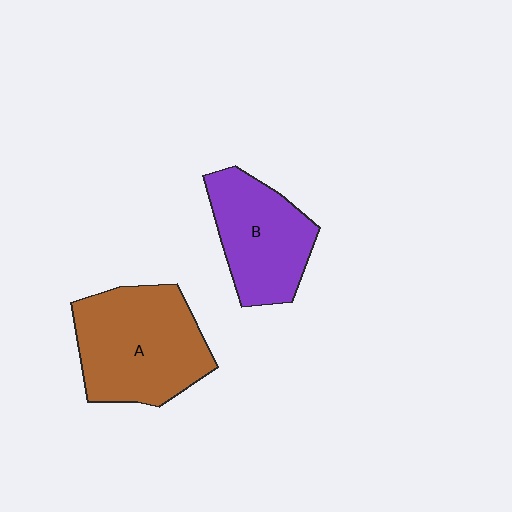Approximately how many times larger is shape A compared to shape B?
Approximately 1.3 times.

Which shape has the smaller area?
Shape B (purple).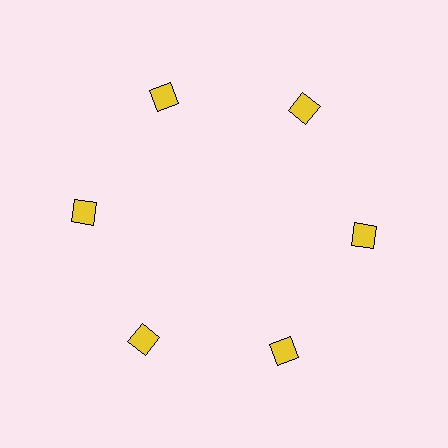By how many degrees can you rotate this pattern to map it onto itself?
The pattern maps onto itself every 60 degrees of rotation.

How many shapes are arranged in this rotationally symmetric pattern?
There are 6 shapes, arranged in 6 groups of 1.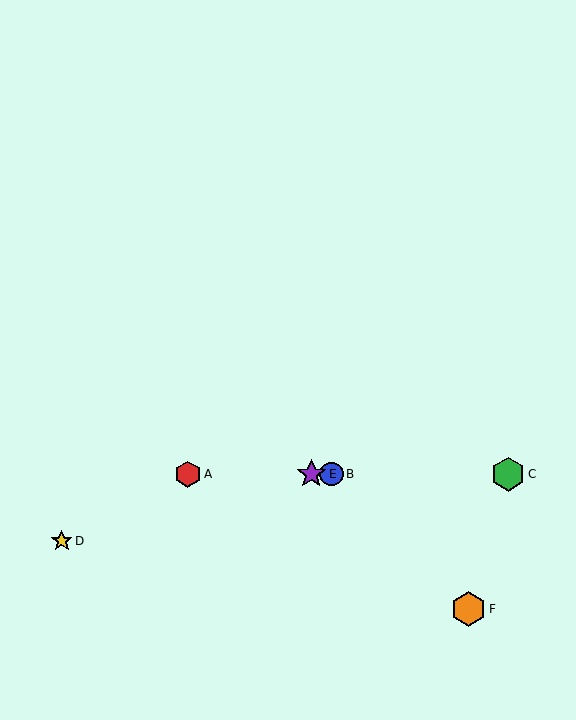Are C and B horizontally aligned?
Yes, both are at y≈474.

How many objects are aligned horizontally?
4 objects (A, B, C, E) are aligned horizontally.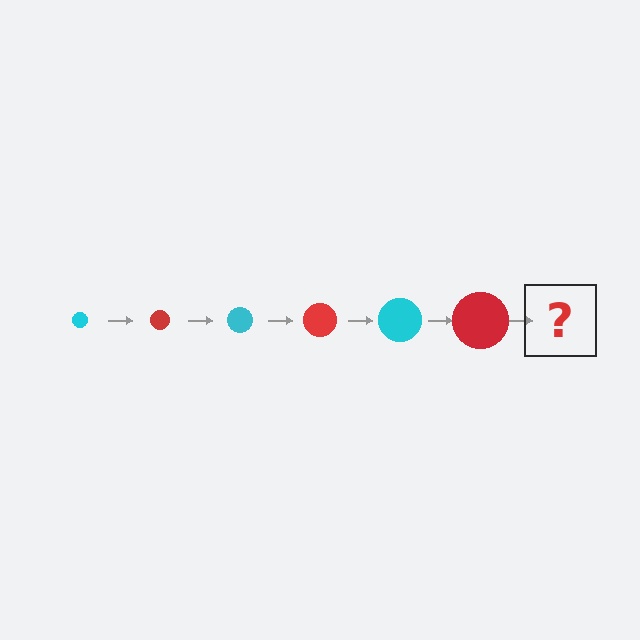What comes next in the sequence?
The next element should be a cyan circle, larger than the previous one.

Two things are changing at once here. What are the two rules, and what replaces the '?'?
The two rules are that the circle grows larger each step and the color cycles through cyan and red. The '?' should be a cyan circle, larger than the previous one.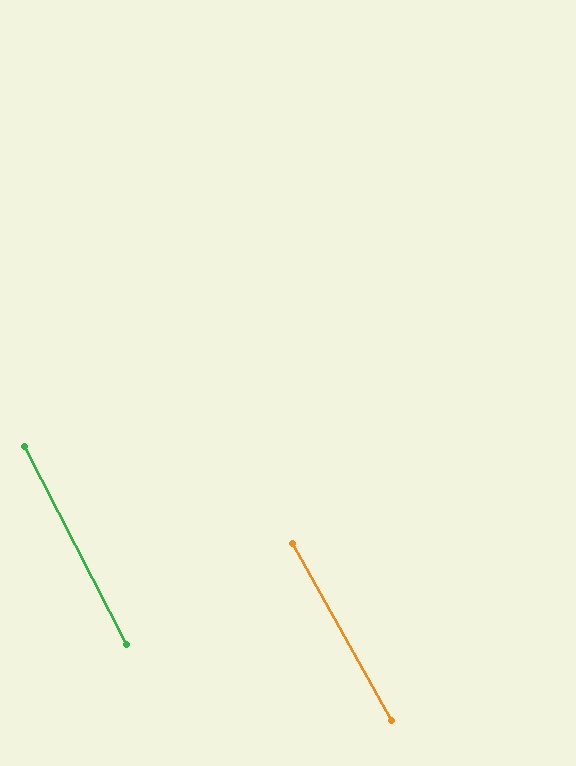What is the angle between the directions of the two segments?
Approximately 2 degrees.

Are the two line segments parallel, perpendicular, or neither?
Parallel — their directions differ by only 1.9°.